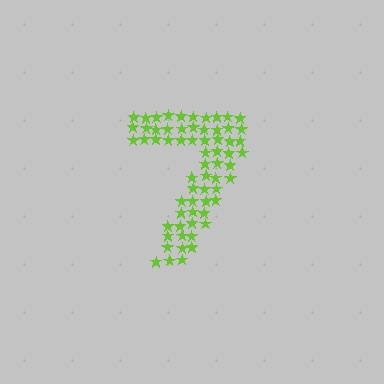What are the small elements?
The small elements are stars.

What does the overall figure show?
The overall figure shows the digit 7.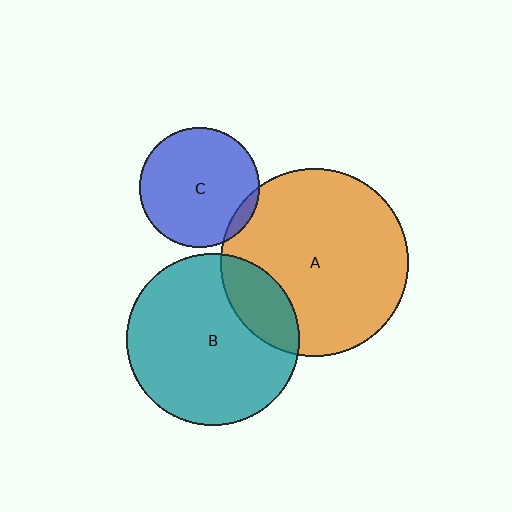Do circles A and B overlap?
Yes.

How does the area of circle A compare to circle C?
Approximately 2.4 times.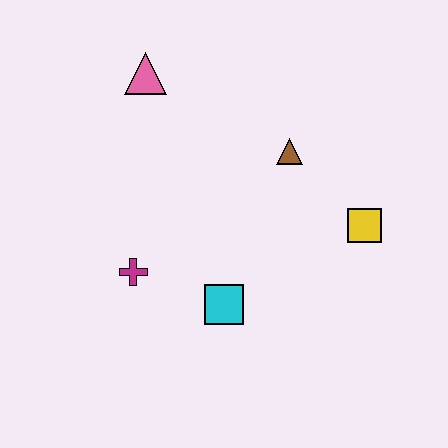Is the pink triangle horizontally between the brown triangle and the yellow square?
No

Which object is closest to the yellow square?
The brown triangle is closest to the yellow square.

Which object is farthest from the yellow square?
The pink triangle is farthest from the yellow square.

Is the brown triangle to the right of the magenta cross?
Yes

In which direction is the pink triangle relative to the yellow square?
The pink triangle is to the left of the yellow square.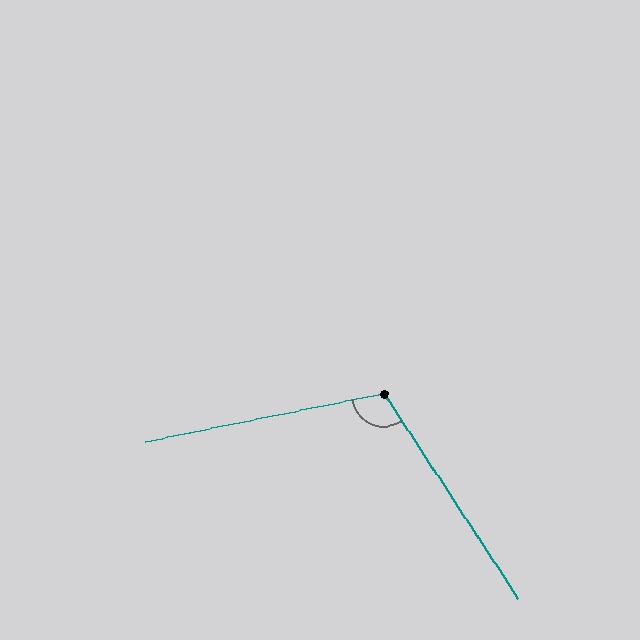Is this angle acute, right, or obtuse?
It is obtuse.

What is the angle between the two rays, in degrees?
Approximately 112 degrees.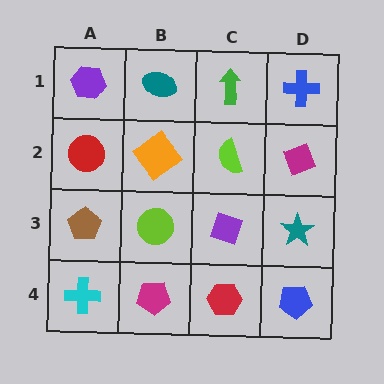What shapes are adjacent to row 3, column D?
A magenta diamond (row 2, column D), a blue pentagon (row 4, column D), a purple diamond (row 3, column C).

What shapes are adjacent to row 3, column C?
A lime semicircle (row 2, column C), a red hexagon (row 4, column C), a lime circle (row 3, column B), a teal star (row 3, column D).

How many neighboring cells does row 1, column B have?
3.